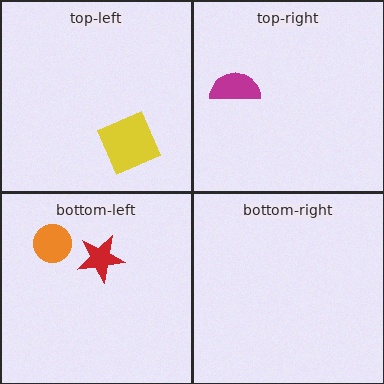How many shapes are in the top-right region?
1.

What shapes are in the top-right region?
The magenta semicircle.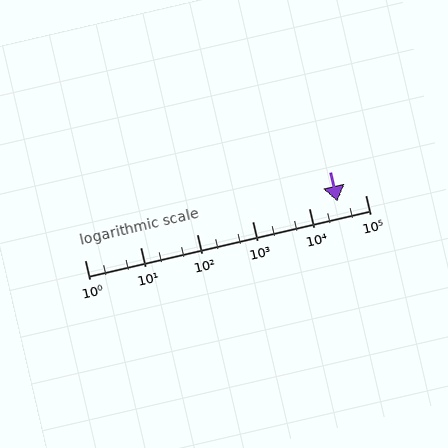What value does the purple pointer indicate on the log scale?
The pointer indicates approximately 32000.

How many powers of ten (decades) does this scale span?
The scale spans 5 decades, from 1 to 100000.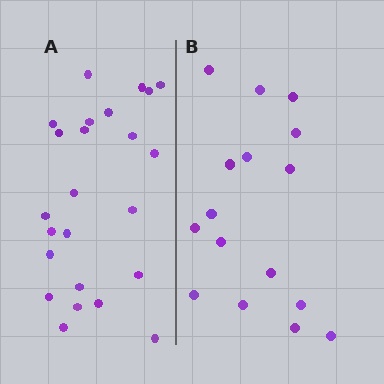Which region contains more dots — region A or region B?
Region A (the left region) has more dots.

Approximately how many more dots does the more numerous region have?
Region A has roughly 8 or so more dots than region B.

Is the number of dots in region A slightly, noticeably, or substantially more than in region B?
Region A has substantially more. The ratio is roughly 1.5 to 1.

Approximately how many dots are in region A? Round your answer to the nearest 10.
About 20 dots. (The exact count is 24, which rounds to 20.)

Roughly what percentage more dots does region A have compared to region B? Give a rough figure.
About 50% more.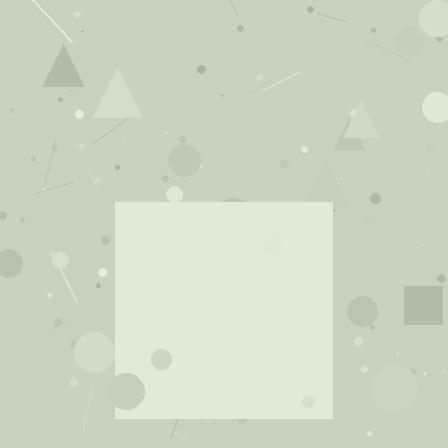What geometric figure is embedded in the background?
A square is embedded in the background.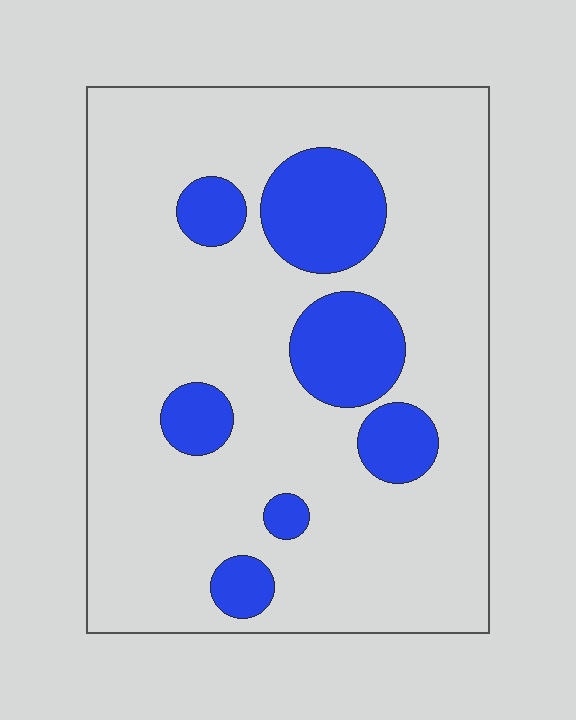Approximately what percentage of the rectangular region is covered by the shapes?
Approximately 20%.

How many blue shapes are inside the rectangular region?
7.